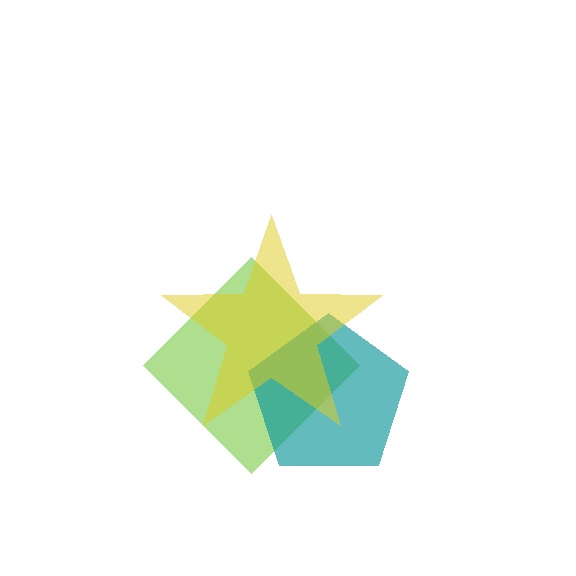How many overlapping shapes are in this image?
There are 3 overlapping shapes in the image.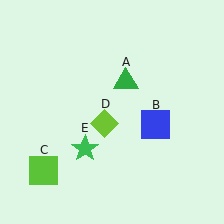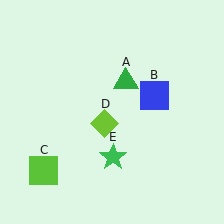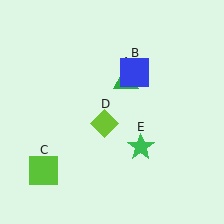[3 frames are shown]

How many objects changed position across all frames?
2 objects changed position: blue square (object B), green star (object E).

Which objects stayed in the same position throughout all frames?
Green triangle (object A) and lime square (object C) and lime diamond (object D) remained stationary.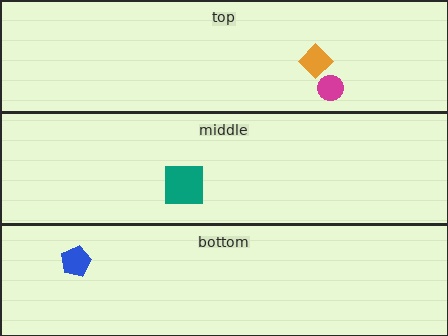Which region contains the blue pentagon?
The bottom region.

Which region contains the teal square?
The middle region.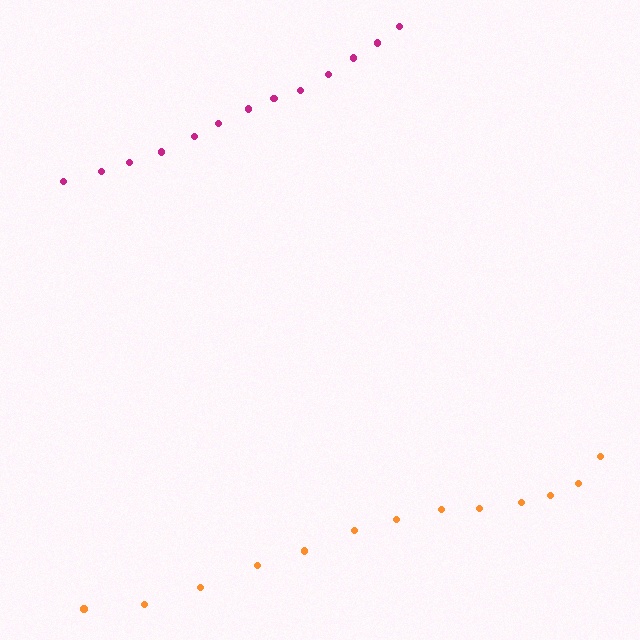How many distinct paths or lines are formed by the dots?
There are 2 distinct paths.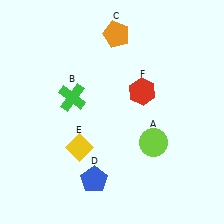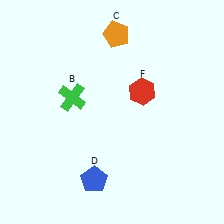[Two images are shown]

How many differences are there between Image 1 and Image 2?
There are 2 differences between the two images.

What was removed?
The lime circle (A), the yellow diamond (E) were removed in Image 2.